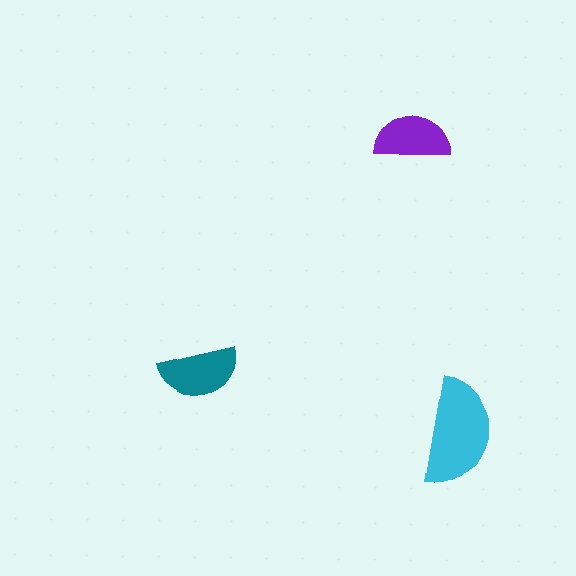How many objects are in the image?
There are 3 objects in the image.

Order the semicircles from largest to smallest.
the cyan one, the teal one, the purple one.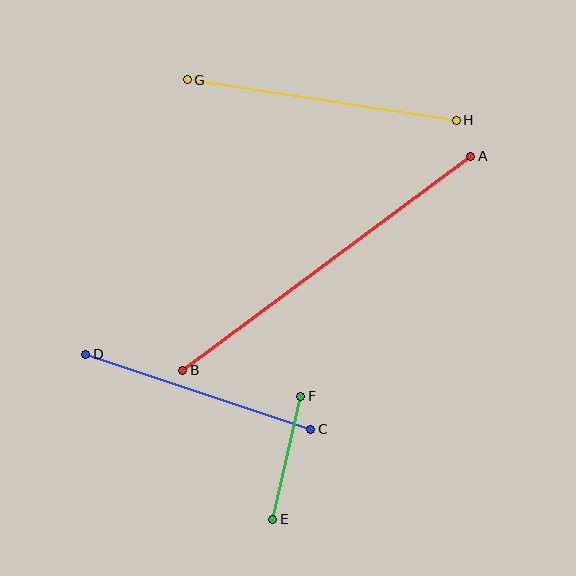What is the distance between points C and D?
The distance is approximately 237 pixels.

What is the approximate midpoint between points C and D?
The midpoint is at approximately (198, 392) pixels.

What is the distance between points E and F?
The distance is approximately 126 pixels.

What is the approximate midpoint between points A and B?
The midpoint is at approximately (327, 263) pixels.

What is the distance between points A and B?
The distance is approximately 358 pixels.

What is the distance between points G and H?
The distance is approximately 272 pixels.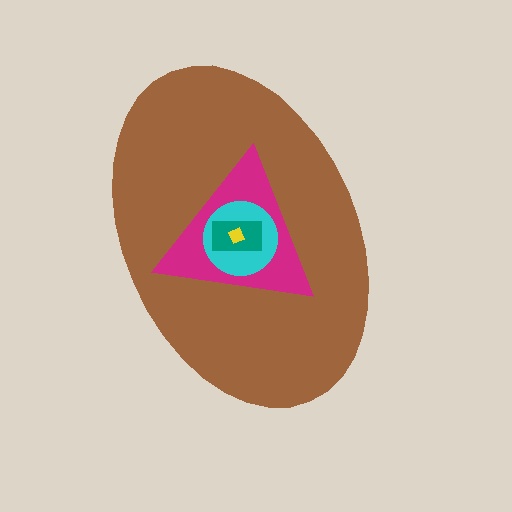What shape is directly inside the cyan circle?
The teal rectangle.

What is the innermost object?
The yellow square.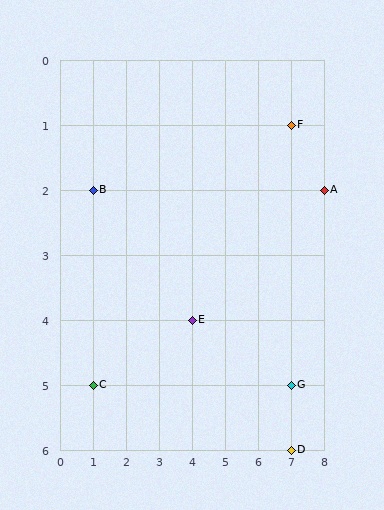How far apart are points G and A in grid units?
Points G and A are 1 column and 3 rows apart (about 3.2 grid units diagonally).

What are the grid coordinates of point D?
Point D is at grid coordinates (7, 6).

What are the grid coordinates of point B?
Point B is at grid coordinates (1, 2).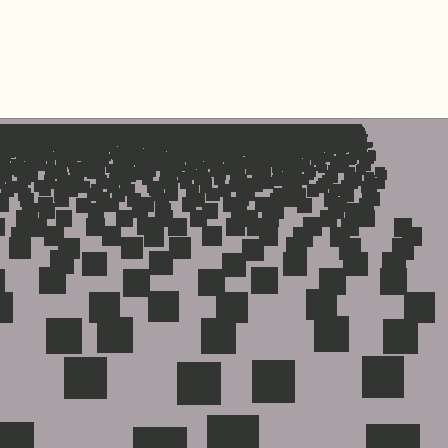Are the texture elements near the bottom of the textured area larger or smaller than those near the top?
Larger. Near the bottom, elements are closer to the viewer and appear at a bigger on-screen size.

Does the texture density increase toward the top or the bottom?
Density increases toward the top.